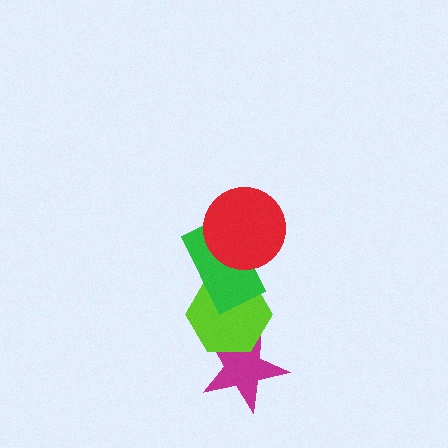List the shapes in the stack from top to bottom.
From top to bottom: the red circle, the green rectangle, the lime hexagon, the magenta star.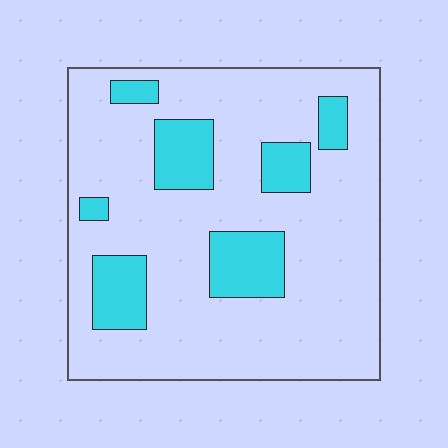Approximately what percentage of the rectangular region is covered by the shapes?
Approximately 20%.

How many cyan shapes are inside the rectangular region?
7.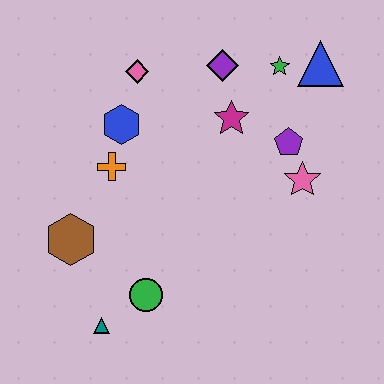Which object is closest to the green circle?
The teal triangle is closest to the green circle.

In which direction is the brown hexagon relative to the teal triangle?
The brown hexagon is above the teal triangle.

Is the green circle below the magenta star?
Yes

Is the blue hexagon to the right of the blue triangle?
No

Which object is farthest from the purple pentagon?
The teal triangle is farthest from the purple pentagon.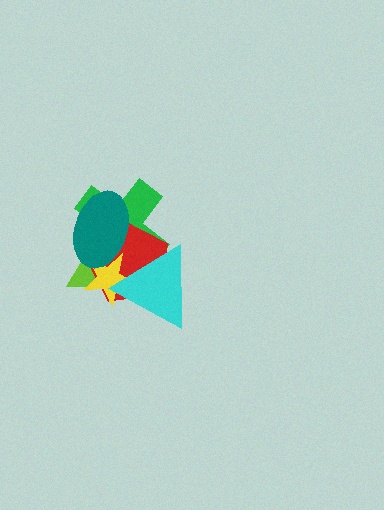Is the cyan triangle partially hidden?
No, no other shape covers it.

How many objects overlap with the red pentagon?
5 objects overlap with the red pentagon.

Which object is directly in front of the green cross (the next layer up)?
The red pentagon is directly in front of the green cross.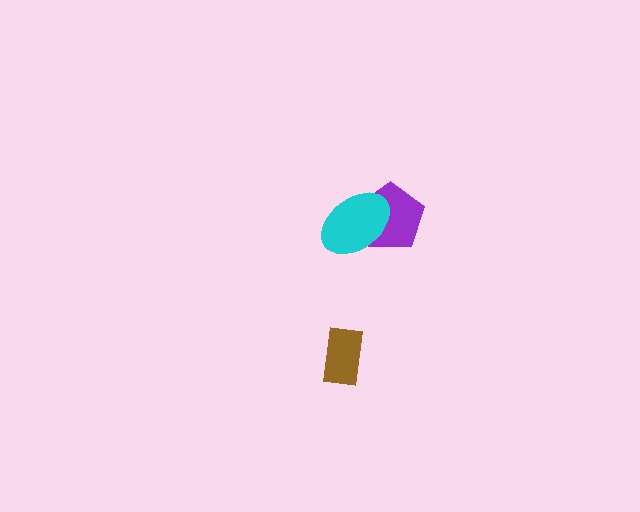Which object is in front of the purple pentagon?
The cyan ellipse is in front of the purple pentagon.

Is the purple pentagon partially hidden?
Yes, it is partially covered by another shape.